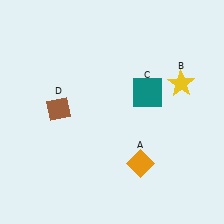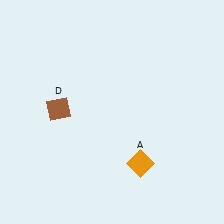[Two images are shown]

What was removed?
The yellow star (B), the teal square (C) were removed in Image 2.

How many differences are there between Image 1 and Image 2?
There are 2 differences between the two images.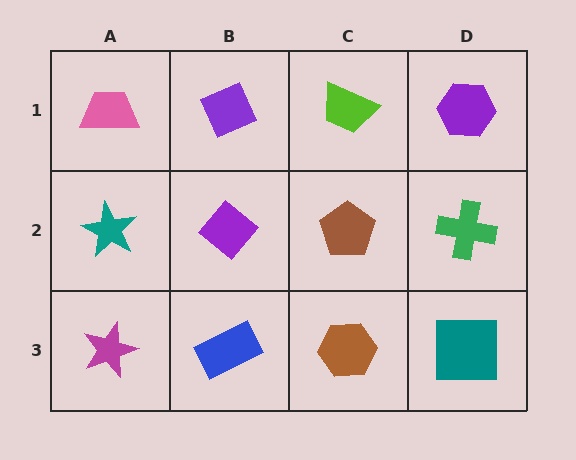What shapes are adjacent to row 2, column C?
A lime trapezoid (row 1, column C), a brown hexagon (row 3, column C), a purple diamond (row 2, column B), a green cross (row 2, column D).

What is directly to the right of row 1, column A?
A purple diamond.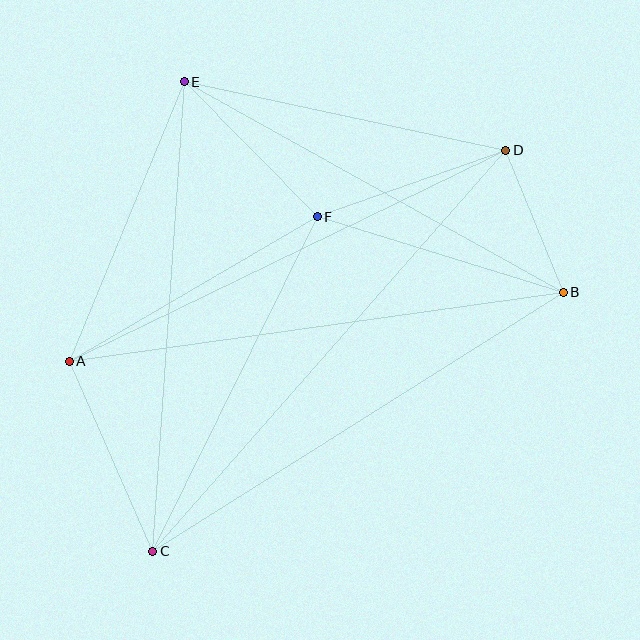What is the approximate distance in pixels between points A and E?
The distance between A and E is approximately 302 pixels.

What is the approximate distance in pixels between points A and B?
The distance between A and B is approximately 498 pixels.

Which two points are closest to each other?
Points B and D are closest to each other.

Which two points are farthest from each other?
Points C and D are farthest from each other.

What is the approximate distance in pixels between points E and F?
The distance between E and F is approximately 189 pixels.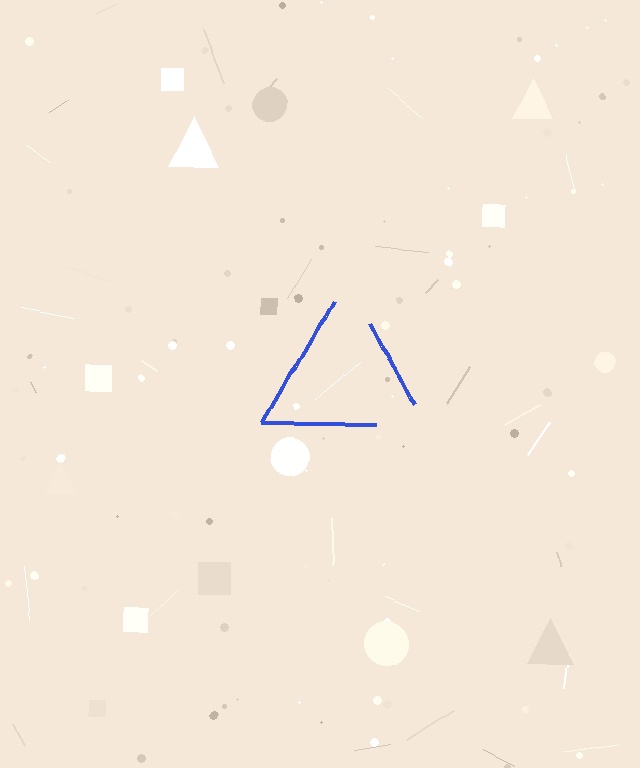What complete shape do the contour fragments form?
The contour fragments form a triangle.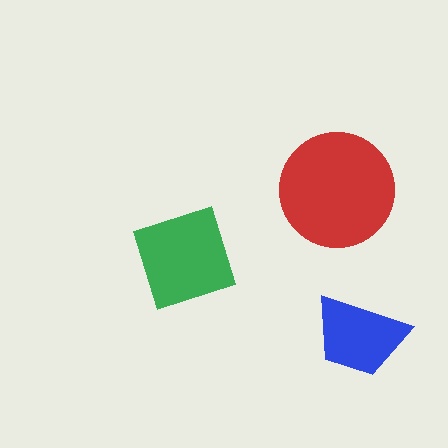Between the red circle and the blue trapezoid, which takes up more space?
The red circle.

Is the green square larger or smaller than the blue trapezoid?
Larger.